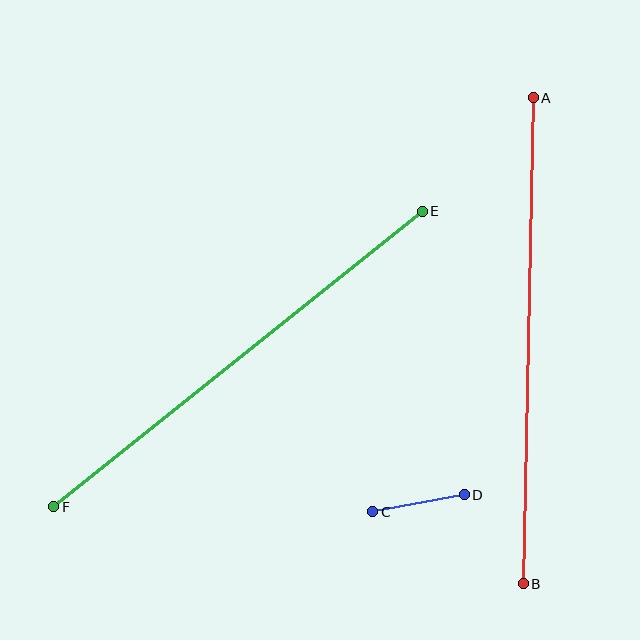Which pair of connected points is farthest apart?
Points A and B are farthest apart.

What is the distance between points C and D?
The distance is approximately 93 pixels.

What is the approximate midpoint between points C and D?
The midpoint is at approximately (419, 503) pixels.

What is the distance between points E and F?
The distance is approximately 473 pixels.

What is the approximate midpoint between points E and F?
The midpoint is at approximately (238, 359) pixels.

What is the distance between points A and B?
The distance is approximately 486 pixels.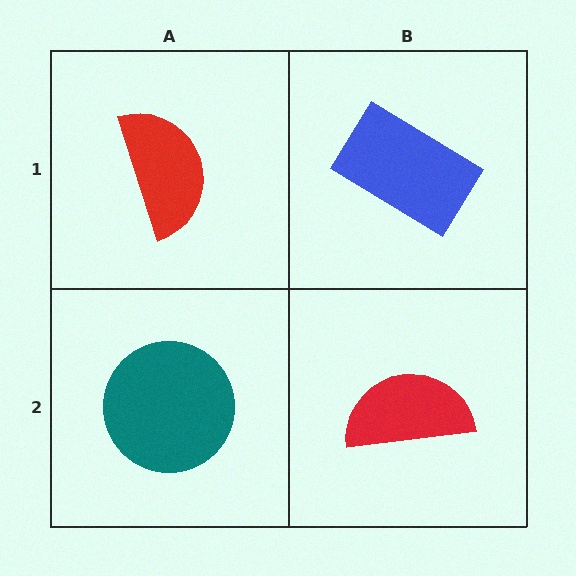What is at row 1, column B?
A blue rectangle.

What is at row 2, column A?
A teal circle.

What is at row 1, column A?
A red semicircle.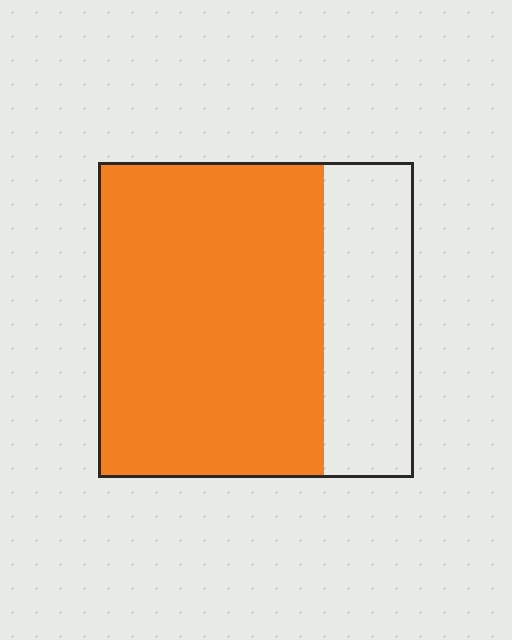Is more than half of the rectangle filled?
Yes.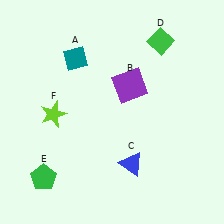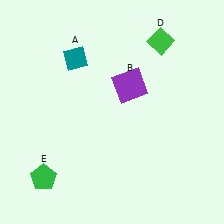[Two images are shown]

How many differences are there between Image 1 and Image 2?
There are 2 differences between the two images.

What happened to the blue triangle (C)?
The blue triangle (C) was removed in Image 2. It was in the bottom-right area of Image 1.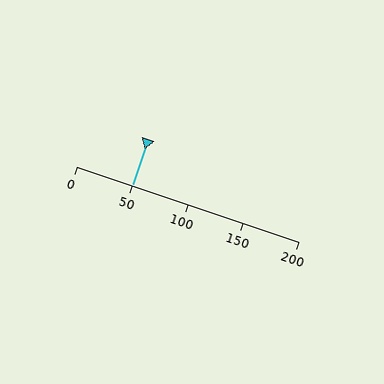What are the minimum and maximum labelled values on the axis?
The axis runs from 0 to 200.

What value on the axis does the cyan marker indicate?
The marker indicates approximately 50.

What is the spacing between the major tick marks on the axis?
The major ticks are spaced 50 apart.